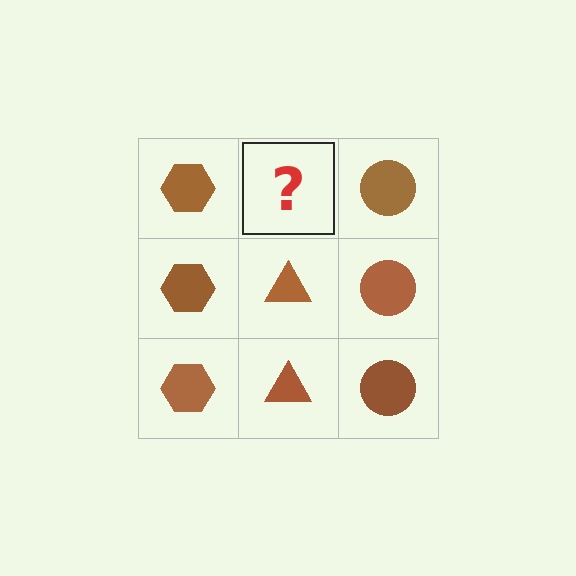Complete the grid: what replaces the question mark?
The question mark should be replaced with a brown triangle.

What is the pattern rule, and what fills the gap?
The rule is that each column has a consistent shape. The gap should be filled with a brown triangle.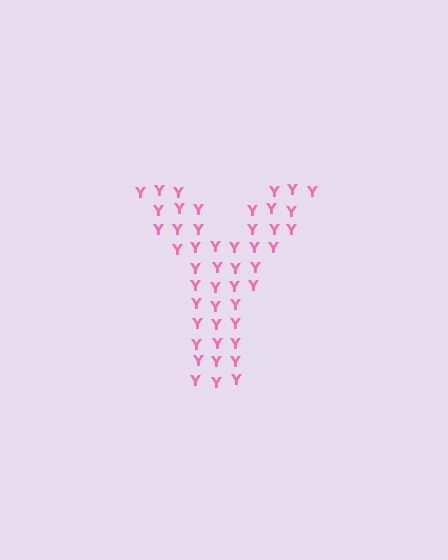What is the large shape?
The large shape is the letter Y.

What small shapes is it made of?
It is made of small letter Y's.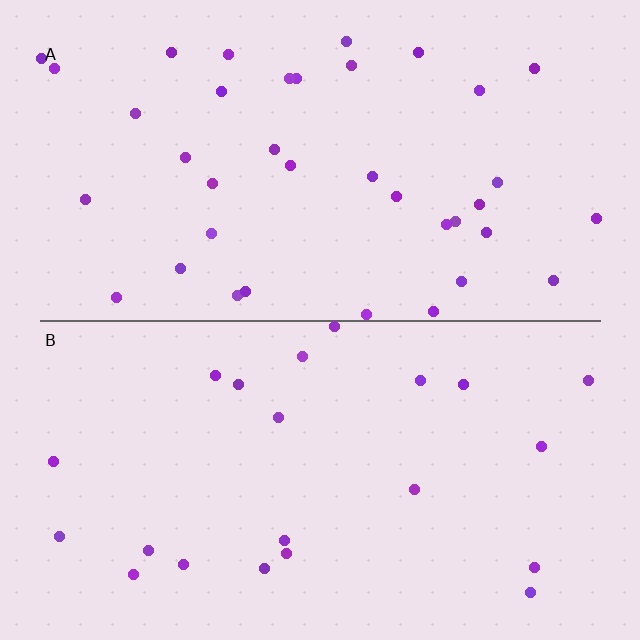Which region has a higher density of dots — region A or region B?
A (the top).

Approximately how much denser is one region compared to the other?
Approximately 1.7× — region A over region B.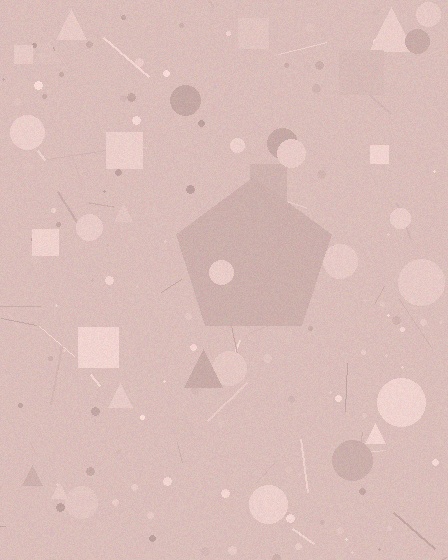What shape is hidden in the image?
A pentagon is hidden in the image.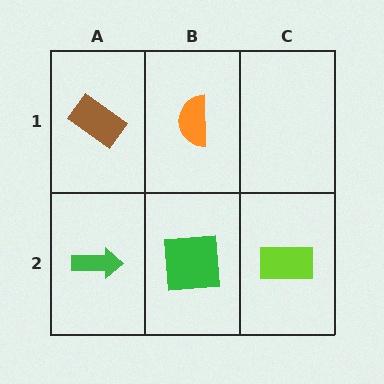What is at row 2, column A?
A green arrow.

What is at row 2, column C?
A lime rectangle.